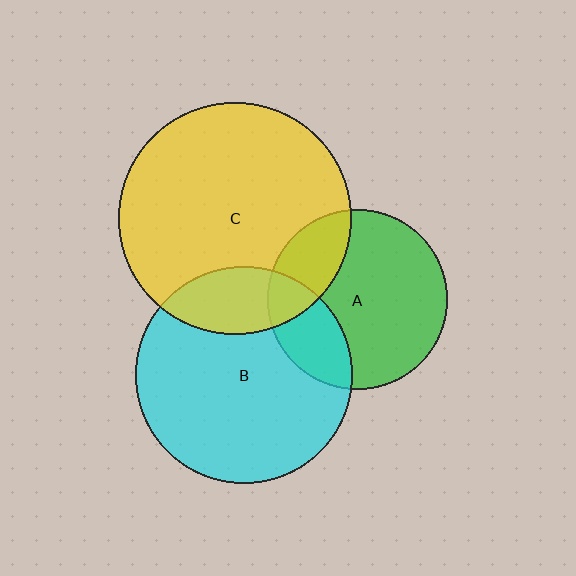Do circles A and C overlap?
Yes.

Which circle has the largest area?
Circle C (yellow).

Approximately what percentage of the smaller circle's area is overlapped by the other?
Approximately 25%.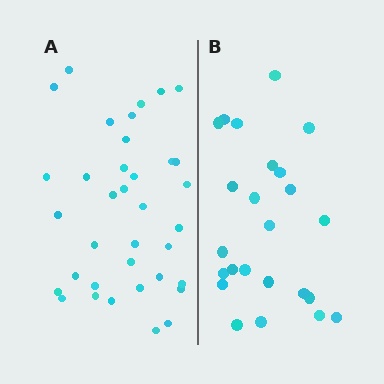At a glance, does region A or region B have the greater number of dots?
Region A (the left region) has more dots.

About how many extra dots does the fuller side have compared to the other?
Region A has roughly 12 or so more dots than region B.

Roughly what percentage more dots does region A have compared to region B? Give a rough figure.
About 50% more.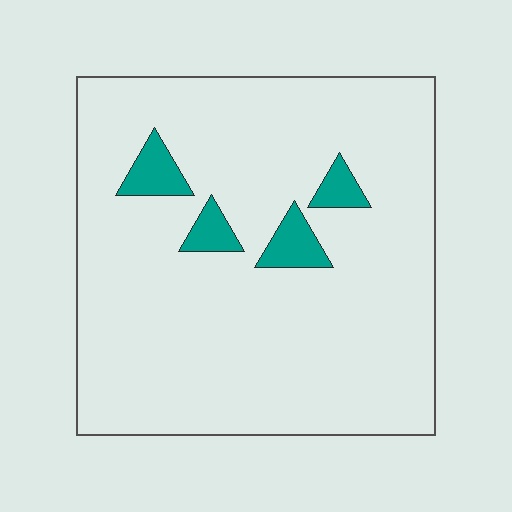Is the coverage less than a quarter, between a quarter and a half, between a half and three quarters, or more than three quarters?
Less than a quarter.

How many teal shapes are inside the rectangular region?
4.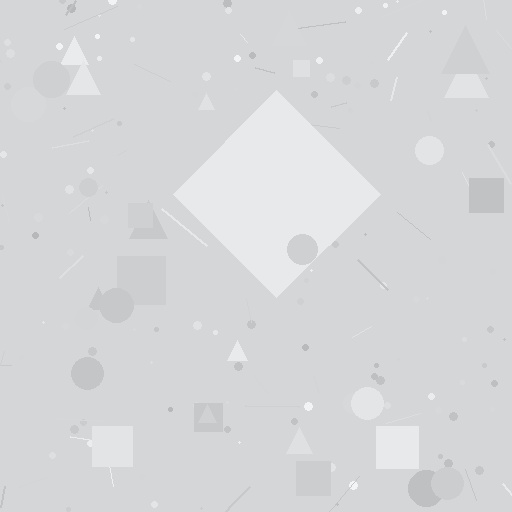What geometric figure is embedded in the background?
A diamond is embedded in the background.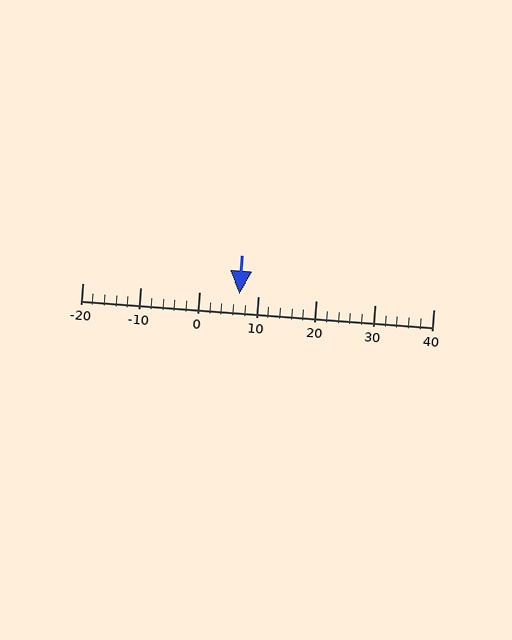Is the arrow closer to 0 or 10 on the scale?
The arrow is closer to 10.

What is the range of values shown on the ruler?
The ruler shows values from -20 to 40.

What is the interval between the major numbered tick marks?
The major tick marks are spaced 10 units apart.